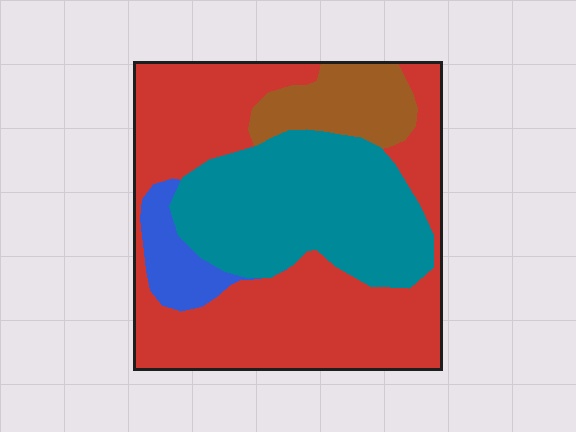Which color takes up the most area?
Red, at roughly 50%.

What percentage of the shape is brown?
Brown covers about 10% of the shape.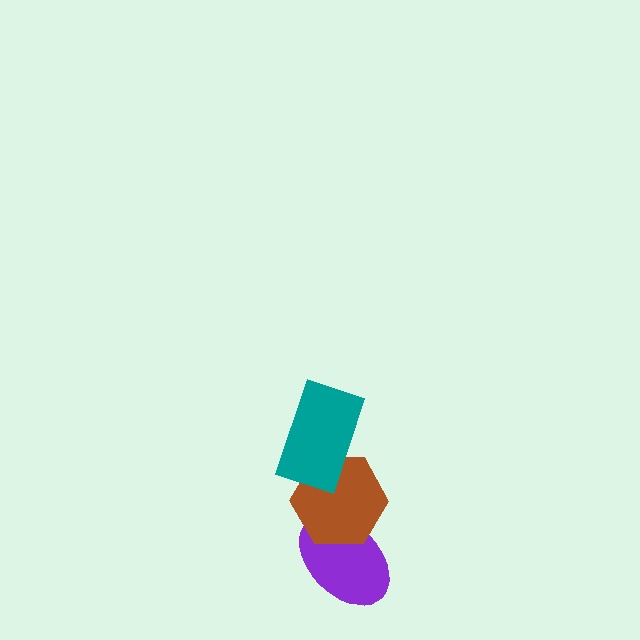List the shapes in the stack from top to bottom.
From top to bottom: the teal rectangle, the brown hexagon, the purple ellipse.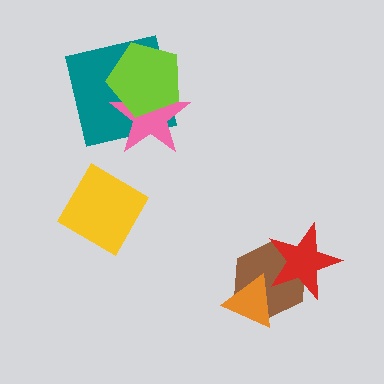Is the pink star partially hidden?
Yes, it is partially covered by another shape.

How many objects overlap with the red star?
1 object overlaps with the red star.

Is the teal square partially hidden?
Yes, it is partially covered by another shape.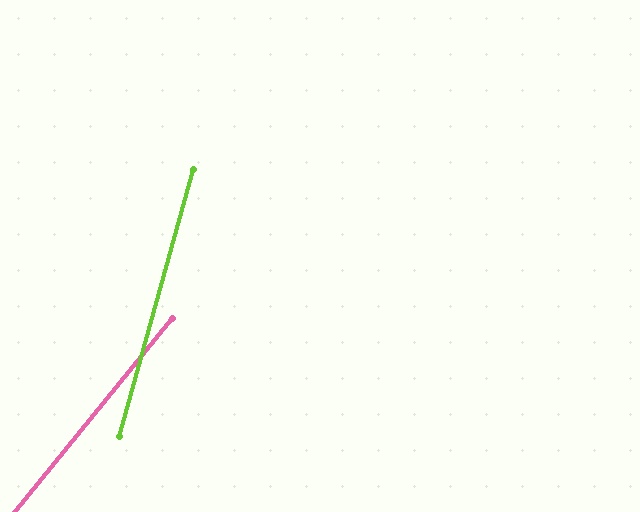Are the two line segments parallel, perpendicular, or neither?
Neither parallel nor perpendicular — they differ by about 24°.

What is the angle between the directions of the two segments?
Approximately 24 degrees.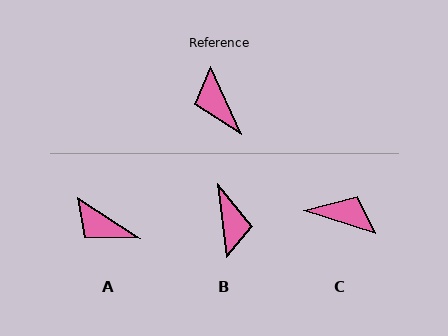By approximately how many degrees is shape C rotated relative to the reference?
Approximately 132 degrees clockwise.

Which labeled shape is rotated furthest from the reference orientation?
B, about 162 degrees away.